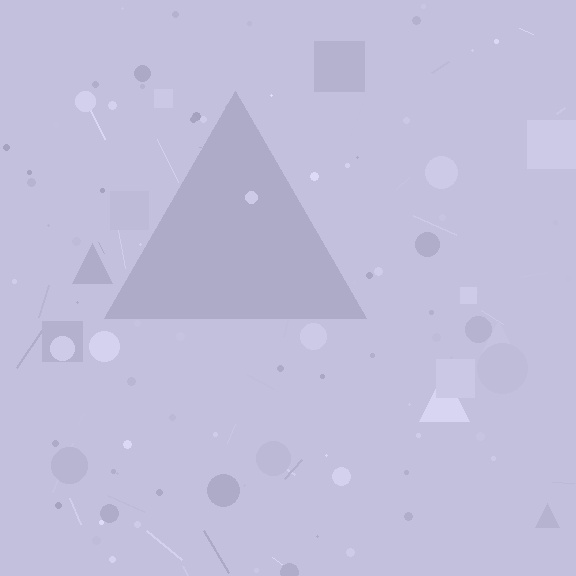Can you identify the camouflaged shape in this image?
The camouflaged shape is a triangle.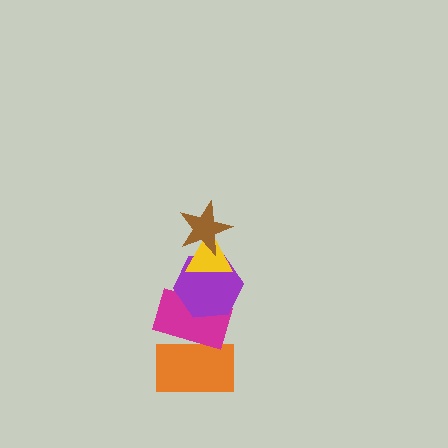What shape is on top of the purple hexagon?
The yellow triangle is on top of the purple hexagon.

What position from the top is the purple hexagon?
The purple hexagon is 3rd from the top.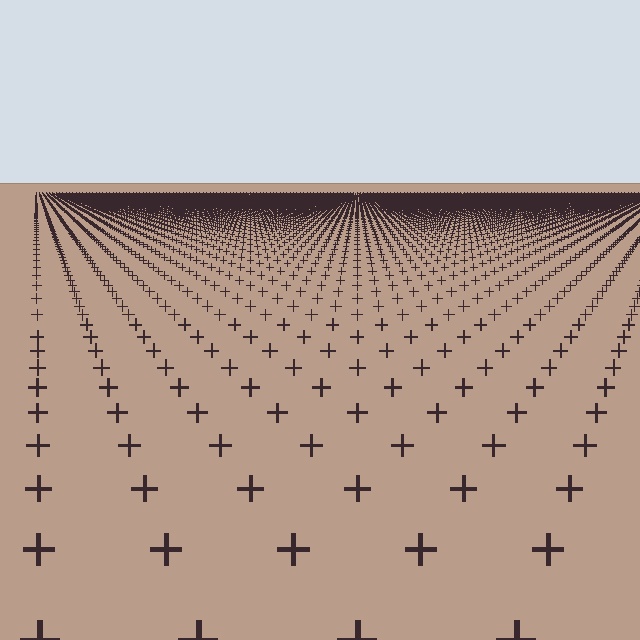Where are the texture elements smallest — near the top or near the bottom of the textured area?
Near the top.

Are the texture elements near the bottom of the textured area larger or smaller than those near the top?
Larger. Near the bottom, elements are closer to the viewer and appear at a bigger on-screen size.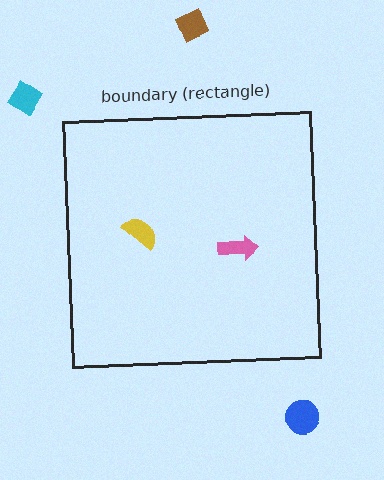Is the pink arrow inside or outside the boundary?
Inside.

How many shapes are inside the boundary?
2 inside, 3 outside.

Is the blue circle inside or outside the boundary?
Outside.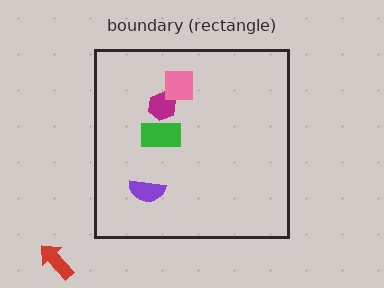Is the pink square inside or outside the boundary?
Inside.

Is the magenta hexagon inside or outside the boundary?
Inside.